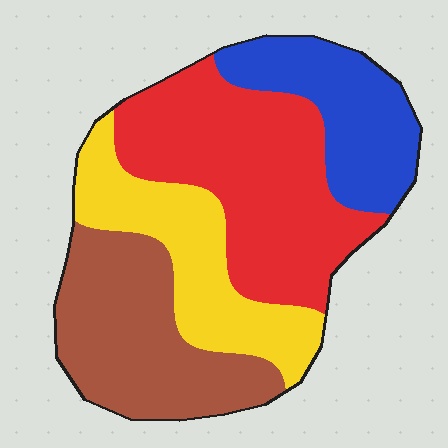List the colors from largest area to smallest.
From largest to smallest: red, brown, yellow, blue.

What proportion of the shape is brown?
Brown takes up about one quarter (1/4) of the shape.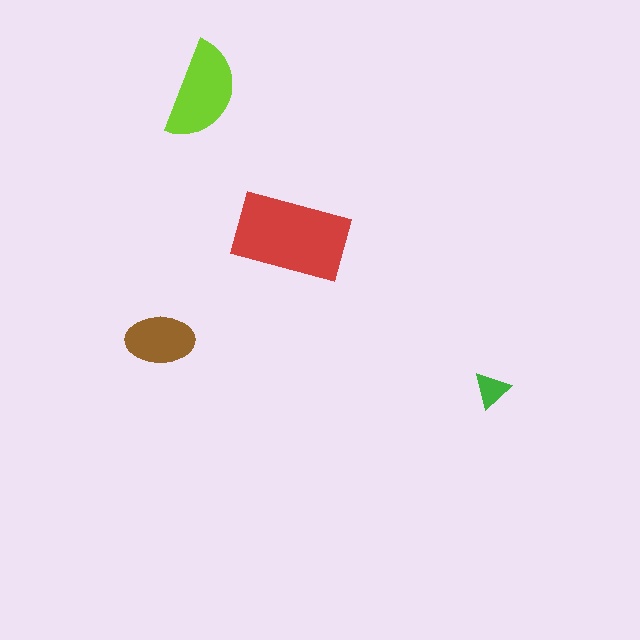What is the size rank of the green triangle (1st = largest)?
4th.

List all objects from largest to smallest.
The red rectangle, the lime semicircle, the brown ellipse, the green triangle.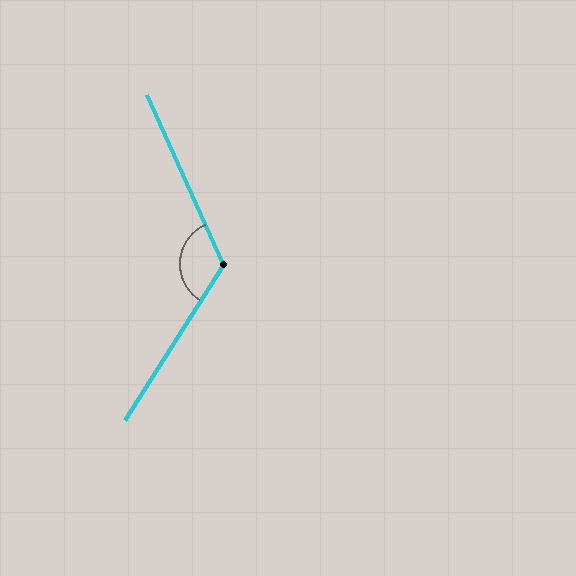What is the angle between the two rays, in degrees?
Approximately 124 degrees.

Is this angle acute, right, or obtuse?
It is obtuse.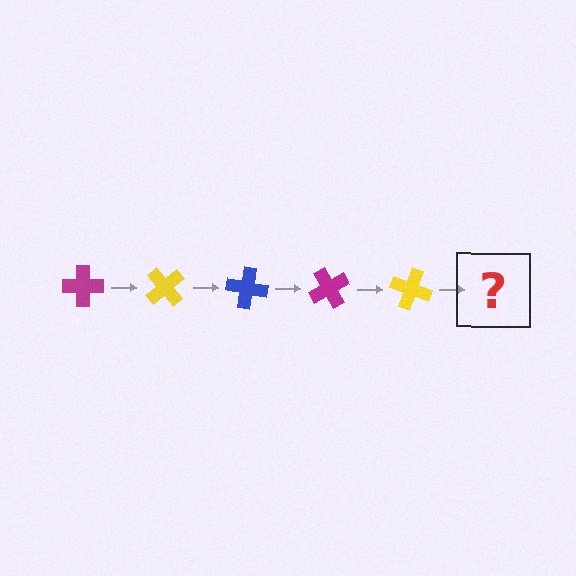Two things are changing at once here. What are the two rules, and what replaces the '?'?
The two rules are that it rotates 50 degrees each step and the color cycles through magenta, yellow, and blue. The '?' should be a blue cross, rotated 250 degrees from the start.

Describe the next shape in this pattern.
It should be a blue cross, rotated 250 degrees from the start.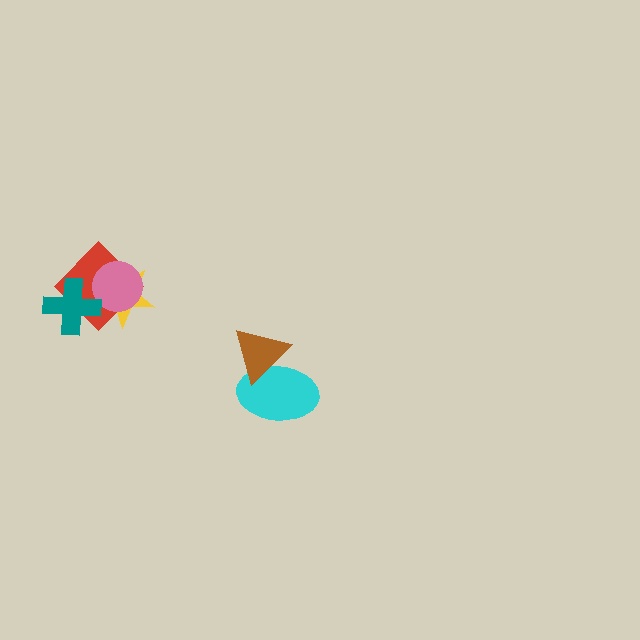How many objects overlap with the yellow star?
3 objects overlap with the yellow star.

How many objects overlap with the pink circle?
2 objects overlap with the pink circle.